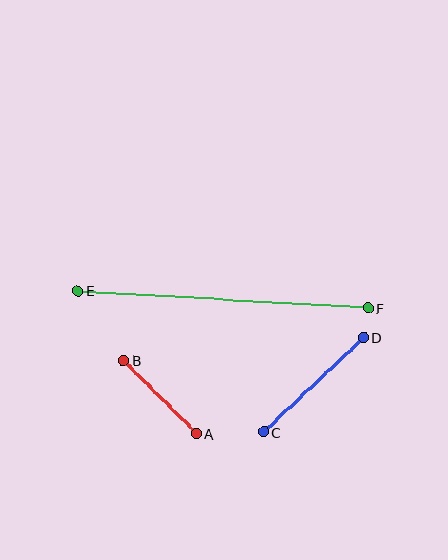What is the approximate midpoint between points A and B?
The midpoint is at approximately (160, 397) pixels.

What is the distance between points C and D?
The distance is approximately 138 pixels.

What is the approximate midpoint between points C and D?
The midpoint is at approximately (313, 385) pixels.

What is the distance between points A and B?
The distance is approximately 103 pixels.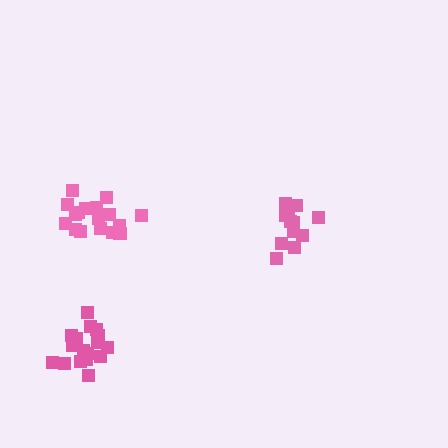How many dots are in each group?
Group 1: 12 dots, Group 2: 18 dots, Group 3: 17 dots (47 total).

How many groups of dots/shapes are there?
There are 3 groups.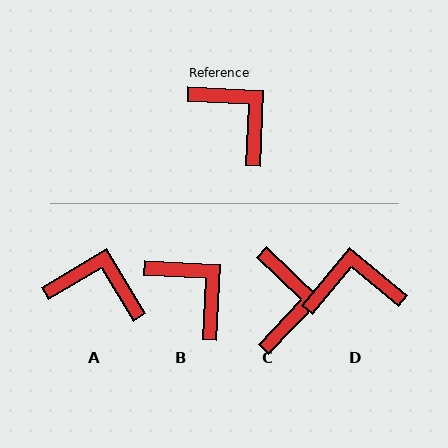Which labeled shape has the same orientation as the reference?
B.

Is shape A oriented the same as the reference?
No, it is off by about 33 degrees.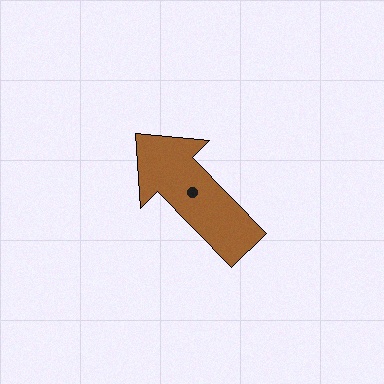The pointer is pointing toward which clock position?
Roughly 11 o'clock.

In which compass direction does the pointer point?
Northwest.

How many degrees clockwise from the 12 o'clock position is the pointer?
Approximately 316 degrees.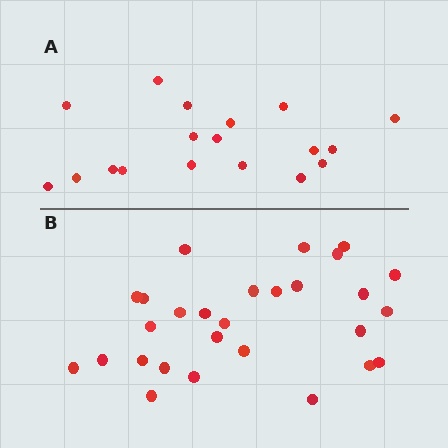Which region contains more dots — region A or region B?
Region B (the bottom region) has more dots.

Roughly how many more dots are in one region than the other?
Region B has roughly 10 or so more dots than region A.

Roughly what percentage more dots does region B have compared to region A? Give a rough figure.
About 55% more.